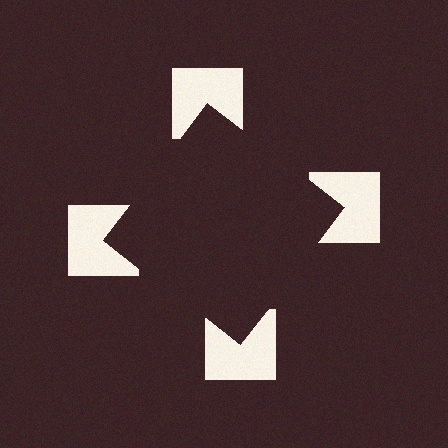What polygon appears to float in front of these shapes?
An illusory square — its edges are inferred from the aligned wedge cuts in the notched squares, not physically drawn.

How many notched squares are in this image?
There are 4 — one at each vertex of the illusory square.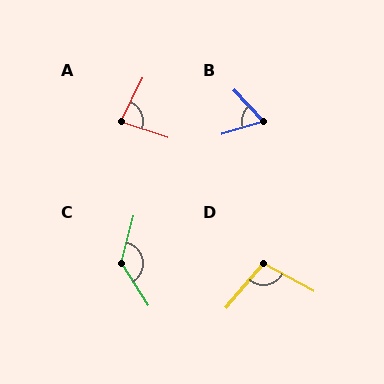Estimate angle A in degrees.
Approximately 83 degrees.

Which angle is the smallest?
B, at approximately 63 degrees.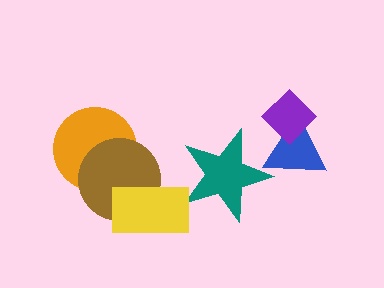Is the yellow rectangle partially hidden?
No, no other shape covers it.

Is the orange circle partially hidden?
Yes, it is partially covered by another shape.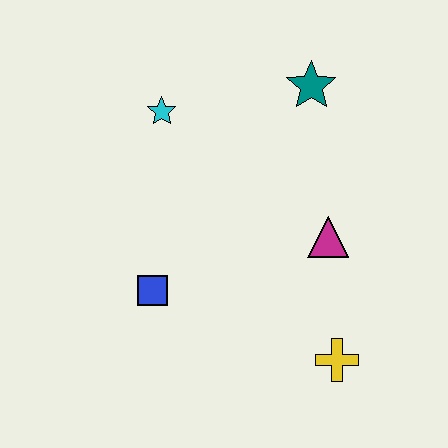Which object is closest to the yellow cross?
The magenta triangle is closest to the yellow cross.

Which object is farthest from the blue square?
The teal star is farthest from the blue square.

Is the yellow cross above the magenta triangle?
No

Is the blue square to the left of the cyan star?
Yes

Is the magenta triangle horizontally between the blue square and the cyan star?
No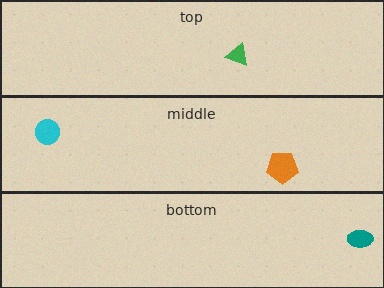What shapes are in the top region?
The green triangle.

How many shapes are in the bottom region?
1.